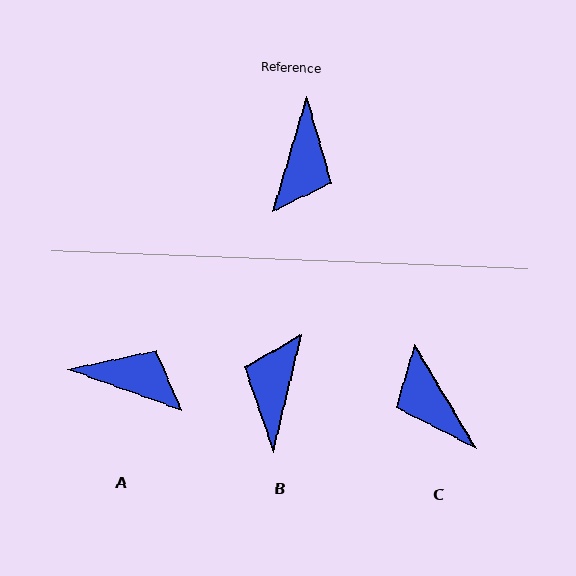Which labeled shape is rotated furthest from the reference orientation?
B, about 177 degrees away.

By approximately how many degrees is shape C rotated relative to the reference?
Approximately 132 degrees clockwise.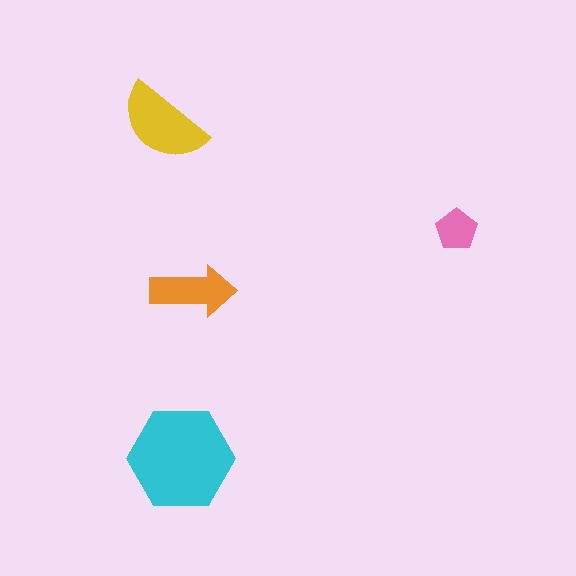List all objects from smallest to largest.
The pink pentagon, the orange arrow, the yellow semicircle, the cyan hexagon.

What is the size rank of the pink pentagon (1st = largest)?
4th.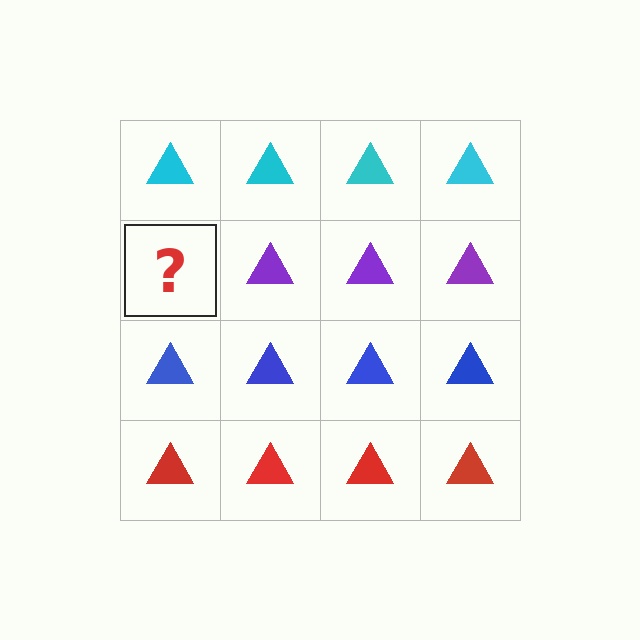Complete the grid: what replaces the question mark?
The question mark should be replaced with a purple triangle.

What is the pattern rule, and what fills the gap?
The rule is that each row has a consistent color. The gap should be filled with a purple triangle.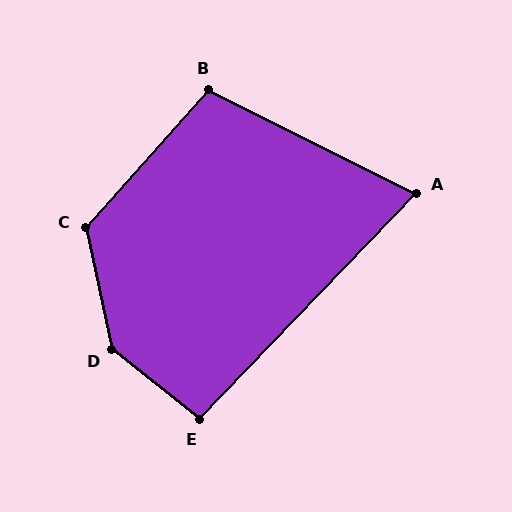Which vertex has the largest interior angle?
D, at approximately 140 degrees.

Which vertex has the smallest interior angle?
A, at approximately 73 degrees.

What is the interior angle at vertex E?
Approximately 96 degrees (obtuse).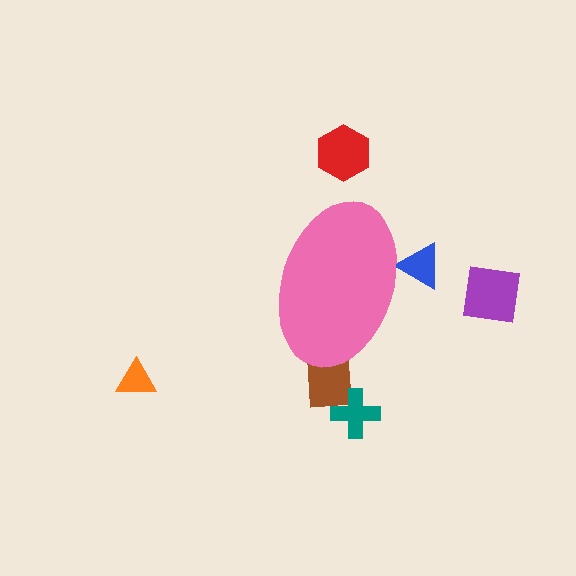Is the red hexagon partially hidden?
No, the red hexagon is fully visible.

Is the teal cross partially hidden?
No, the teal cross is fully visible.